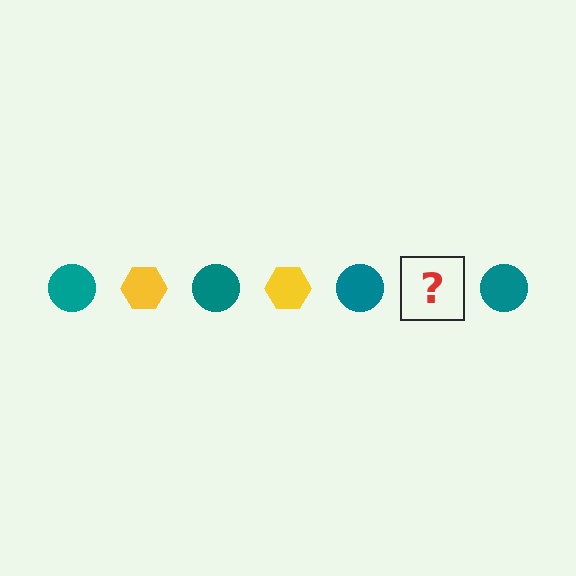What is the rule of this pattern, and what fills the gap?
The rule is that the pattern alternates between teal circle and yellow hexagon. The gap should be filled with a yellow hexagon.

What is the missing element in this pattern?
The missing element is a yellow hexagon.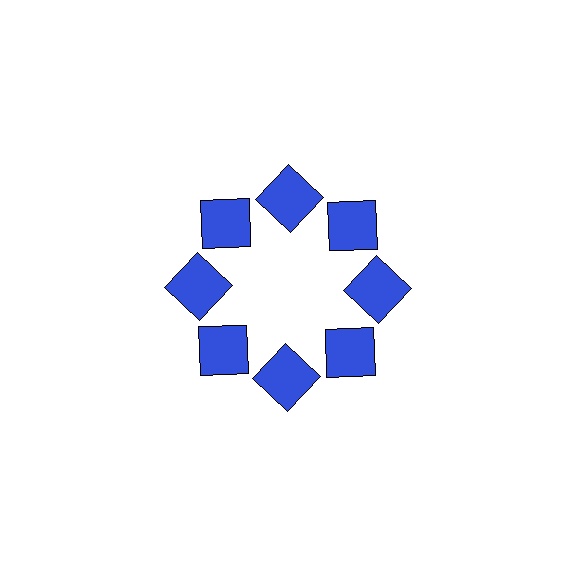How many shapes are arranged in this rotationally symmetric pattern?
There are 8 shapes, arranged in 8 groups of 1.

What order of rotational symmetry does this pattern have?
This pattern has 8-fold rotational symmetry.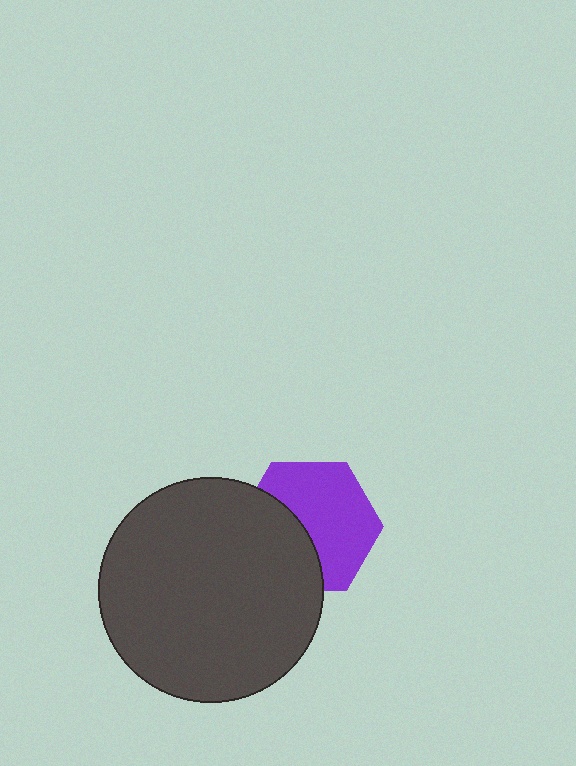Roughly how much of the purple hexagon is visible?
About half of it is visible (roughly 60%).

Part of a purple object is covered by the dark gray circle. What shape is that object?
It is a hexagon.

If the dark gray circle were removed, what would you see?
You would see the complete purple hexagon.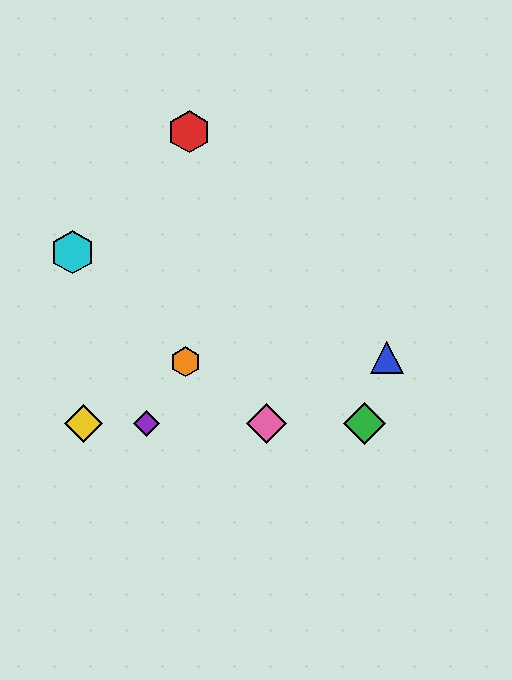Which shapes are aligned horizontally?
The green diamond, the yellow diamond, the purple diamond, the pink diamond are aligned horizontally.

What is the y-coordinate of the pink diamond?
The pink diamond is at y≈423.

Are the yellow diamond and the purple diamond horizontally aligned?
Yes, both are at y≈423.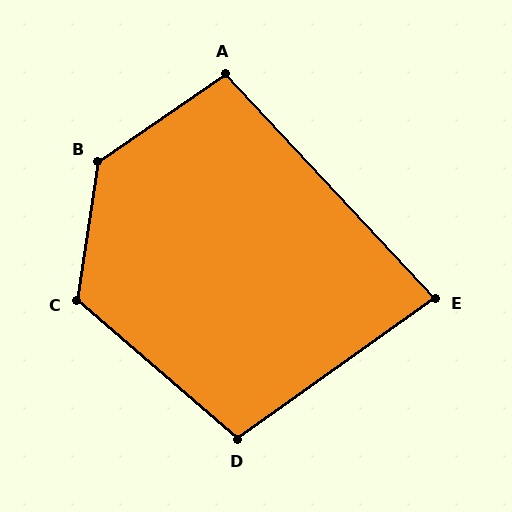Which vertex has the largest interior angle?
B, at approximately 133 degrees.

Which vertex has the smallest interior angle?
E, at approximately 82 degrees.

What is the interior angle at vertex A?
Approximately 99 degrees (obtuse).